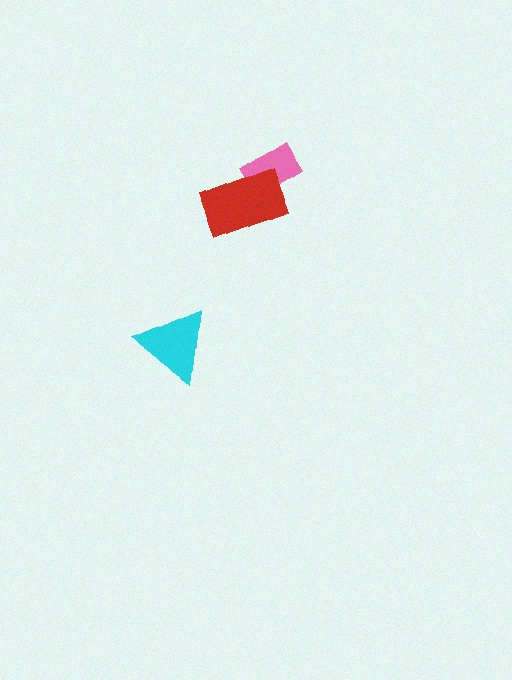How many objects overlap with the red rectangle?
1 object overlaps with the red rectangle.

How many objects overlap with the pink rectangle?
1 object overlaps with the pink rectangle.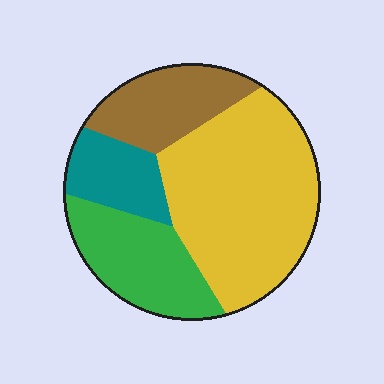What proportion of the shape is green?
Green takes up between a sixth and a third of the shape.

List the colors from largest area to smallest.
From largest to smallest: yellow, green, brown, teal.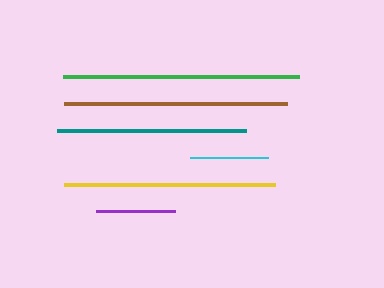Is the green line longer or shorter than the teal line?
The green line is longer than the teal line.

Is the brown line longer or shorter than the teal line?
The brown line is longer than the teal line.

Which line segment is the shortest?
The cyan line is the shortest at approximately 78 pixels.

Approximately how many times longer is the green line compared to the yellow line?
The green line is approximately 1.1 times the length of the yellow line.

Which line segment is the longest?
The green line is the longest at approximately 236 pixels.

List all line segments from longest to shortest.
From longest to shortest: green, brown, yellow, teal, purple, cyan.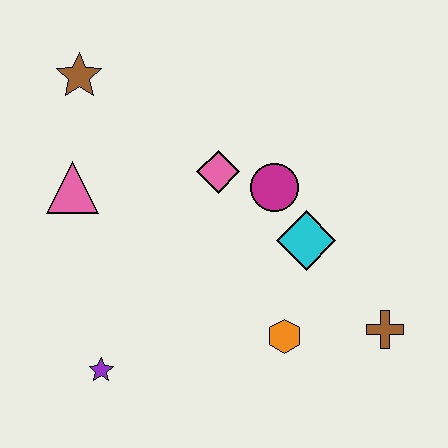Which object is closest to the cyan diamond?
The magenta circle is closest to the cyan diamond.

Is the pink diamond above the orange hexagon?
Yes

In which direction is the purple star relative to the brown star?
The purple star is below the brown star.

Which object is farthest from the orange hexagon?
The brown star is farthest from the orange hexagon.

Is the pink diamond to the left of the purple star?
No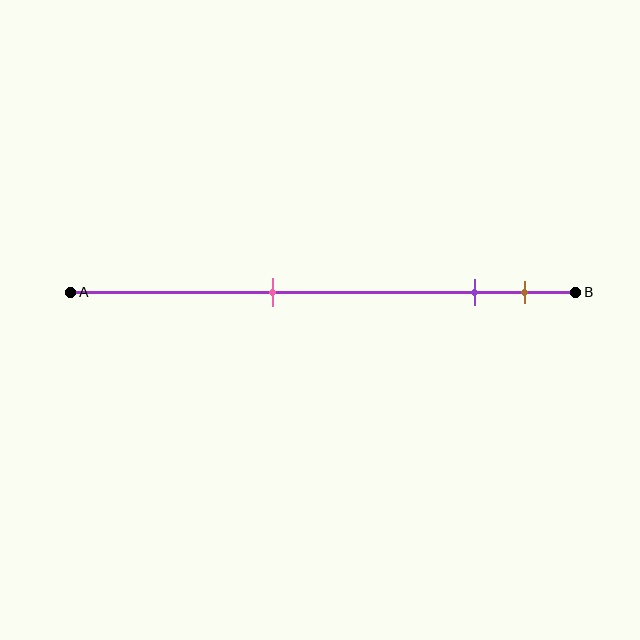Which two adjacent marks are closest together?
The purple and brown marks are the closest adjacent pair.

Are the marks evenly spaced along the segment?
No, the marks are not evenly spaced.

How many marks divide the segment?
There are 3 marks dividing the segment.